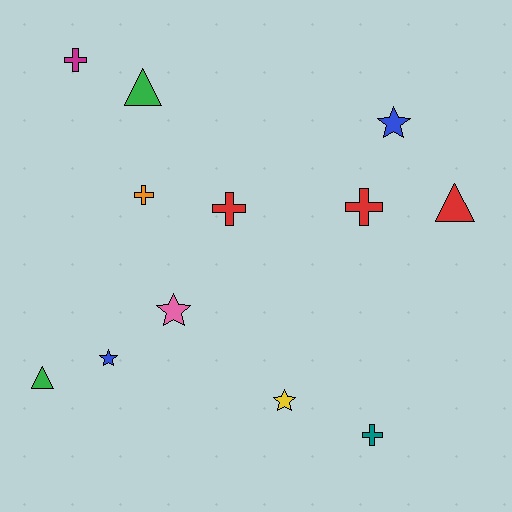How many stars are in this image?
There are 4 stars.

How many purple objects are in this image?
There are no purple objects.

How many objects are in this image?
There are 12 objects.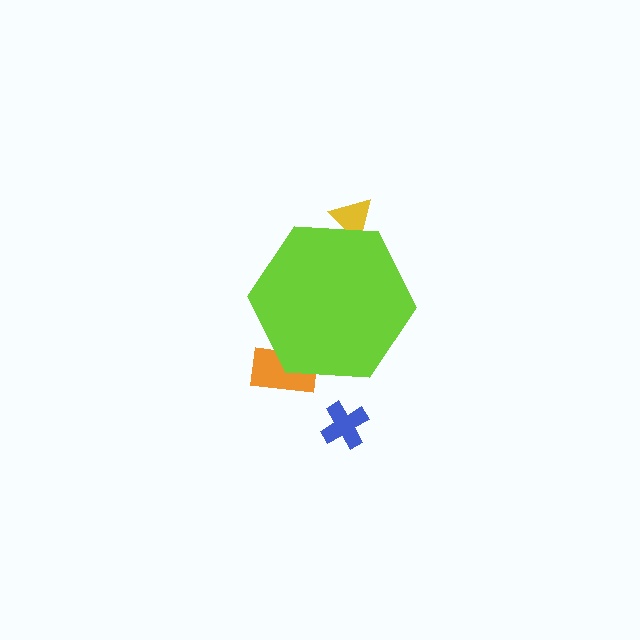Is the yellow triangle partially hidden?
Yes, the yellow triangle is partially hidden behind the lime hexagon.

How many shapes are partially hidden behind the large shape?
2 shapes are partially hidden.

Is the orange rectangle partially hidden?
Yes, the orange rectangle is partially hidden behind the lime hexagon.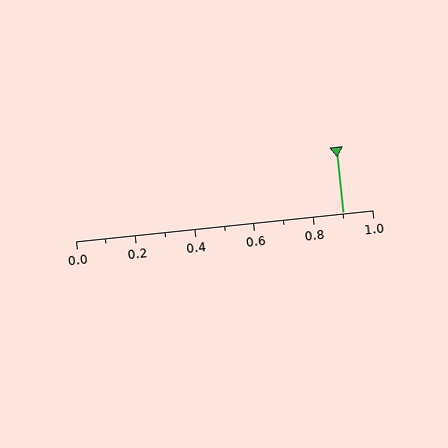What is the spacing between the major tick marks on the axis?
The major ticks are spaced 0.2 apart.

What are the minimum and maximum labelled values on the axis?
The axis runs from 0.0 to 1.0.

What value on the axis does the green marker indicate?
The marker indicates approximately 0.9.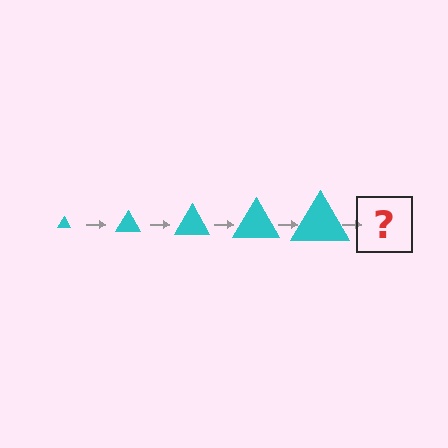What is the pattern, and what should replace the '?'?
The pattern is that the triangle gets progressively larger each step. The '?' should be a cyan triangle, larger than the previous one.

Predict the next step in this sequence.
The next step is a cyan triangle, larger than the previous one.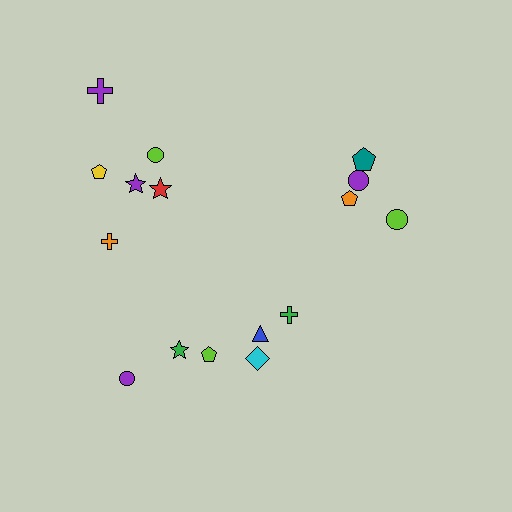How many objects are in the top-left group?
There are 6 objects.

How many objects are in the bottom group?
There are 6 objects.